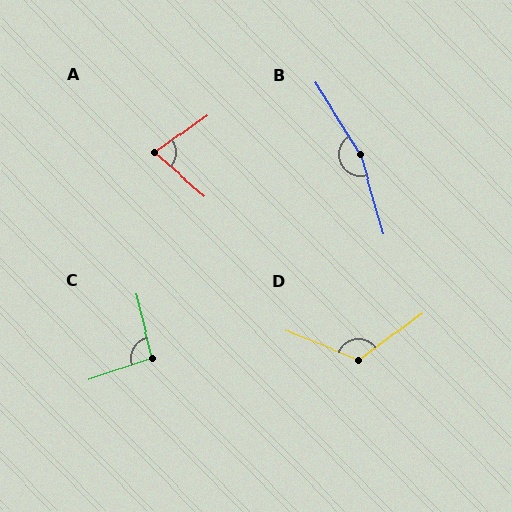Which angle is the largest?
B, at approximately 164 degrees.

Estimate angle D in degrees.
Approximately 122 degrees.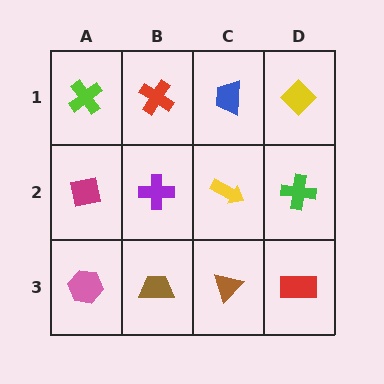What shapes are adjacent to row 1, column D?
A green cross (row 2, column D), a blue trapezoid (row 1, column C).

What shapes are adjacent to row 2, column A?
A lime cross (row 1, column A), a pink hexagon (row 3, column A), a purple cross (row 2, column B).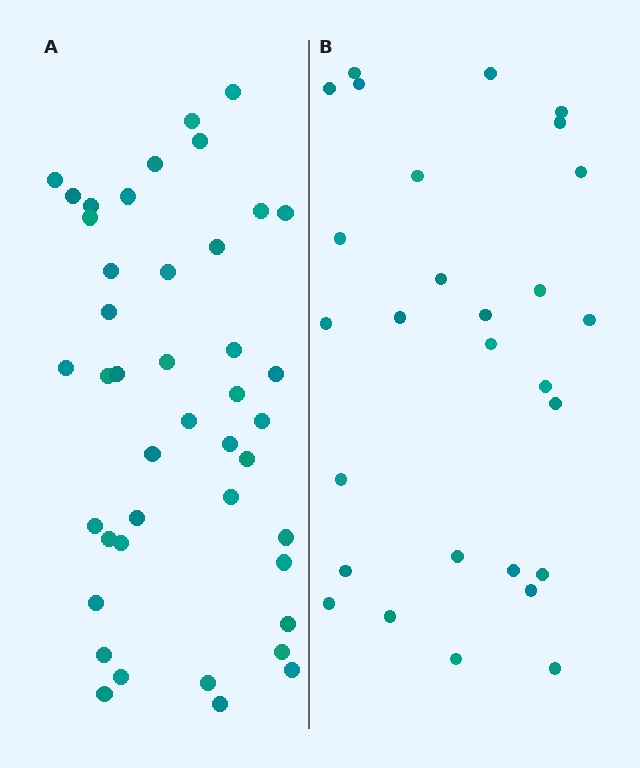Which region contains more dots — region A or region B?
Region A (the left region) has more dots.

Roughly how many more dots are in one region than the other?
Region A has approximately 15 more dots than region B.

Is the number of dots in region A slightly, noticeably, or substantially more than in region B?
Region A has substantially more. The ratio is roughly 1.5 to 1.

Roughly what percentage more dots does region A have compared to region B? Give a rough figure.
About 55% more.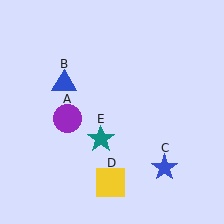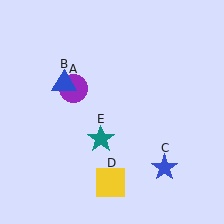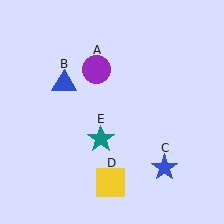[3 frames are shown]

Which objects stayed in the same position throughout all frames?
Blue triangle (object B) and blue star (object C) and yellow square (object D) and teal star (object E) remained stationary.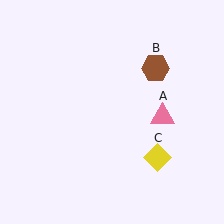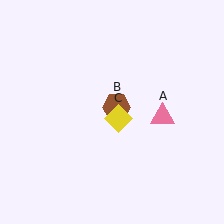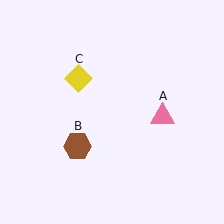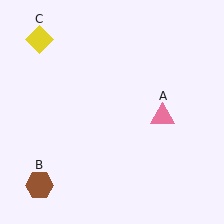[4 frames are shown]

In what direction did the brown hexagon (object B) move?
The brown hexagon (object B) moved down and to the left.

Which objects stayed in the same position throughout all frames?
Pink triangle (object A) remained stationary.